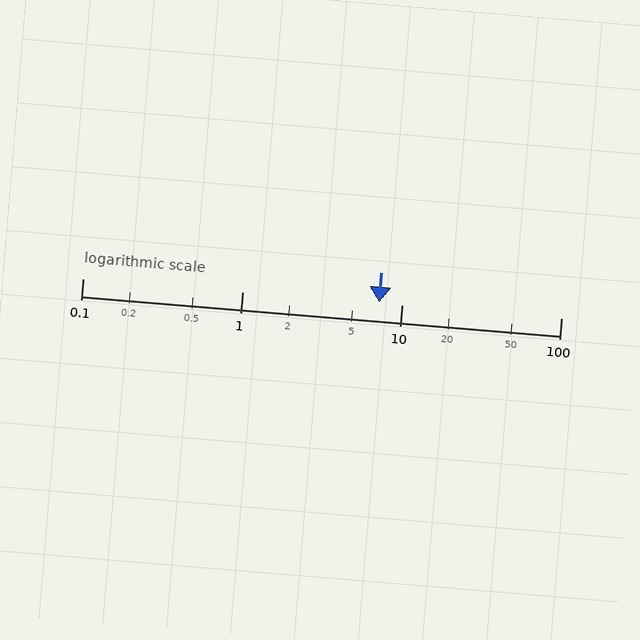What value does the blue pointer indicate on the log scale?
The pointer indicates approximately 7.2.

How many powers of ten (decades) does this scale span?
The scale spans 3 decades, from 0.1 to 100.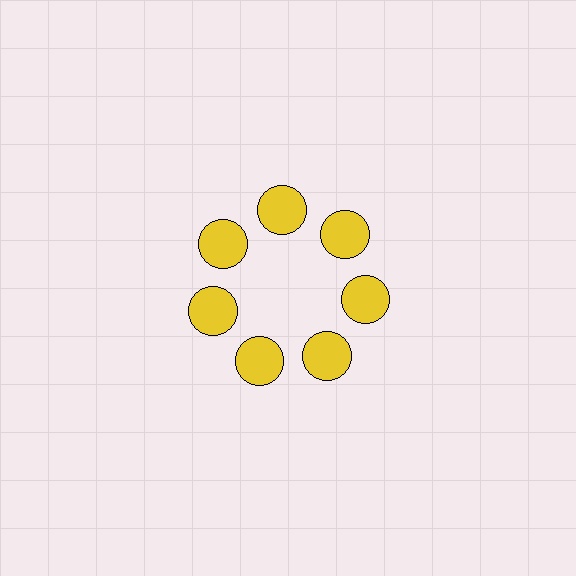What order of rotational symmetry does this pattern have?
This pattern has 7-fold rotational symmetry.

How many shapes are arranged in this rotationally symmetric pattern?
There are 7 shapes, arranged in 7 groups of 1.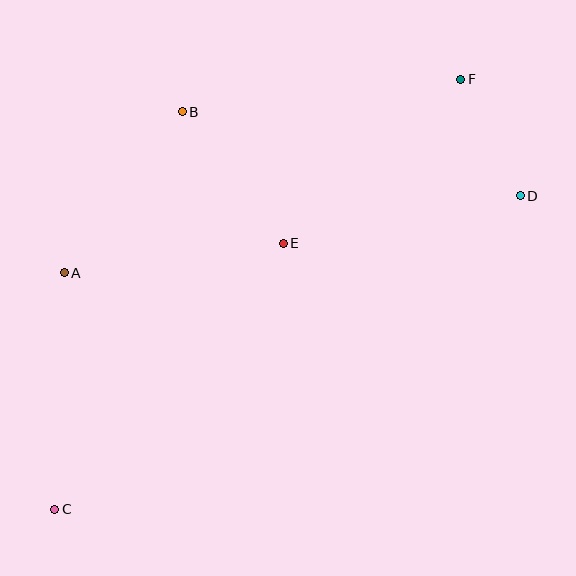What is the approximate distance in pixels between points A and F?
The distance between A and F is approximately 441 pixels.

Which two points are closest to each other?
Points D and F are closest to each other.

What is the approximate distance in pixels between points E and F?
The distance between E and F is approximately 242 pixels.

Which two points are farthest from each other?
Points C and F are farthest from each other.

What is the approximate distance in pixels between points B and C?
The distance between B and C is approximately 418 pixels.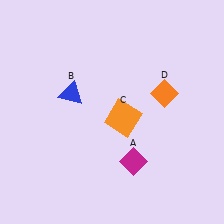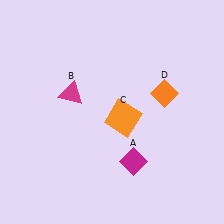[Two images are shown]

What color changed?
The triangle (B) changed from blue in Image 1 to magenta in Image 2.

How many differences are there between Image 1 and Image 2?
There is 1 difference between the two images.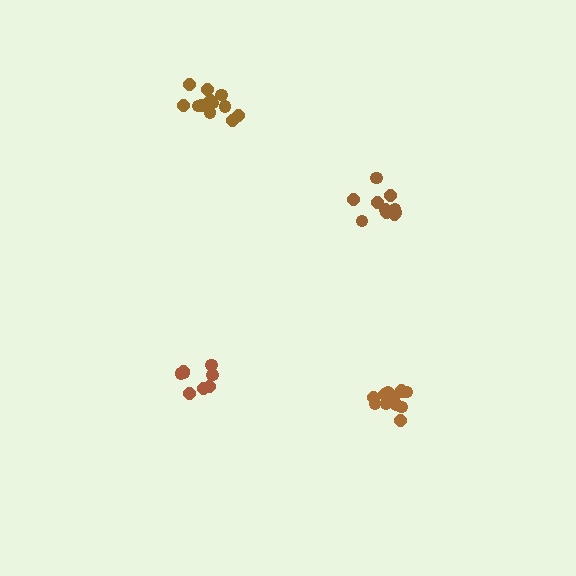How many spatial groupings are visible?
There are 4 spatial groupings.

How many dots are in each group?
Group 1: 14 dots, Group 2: 12 dots, Group 3: 8 dots, Group 4: 10 dots (44 total).